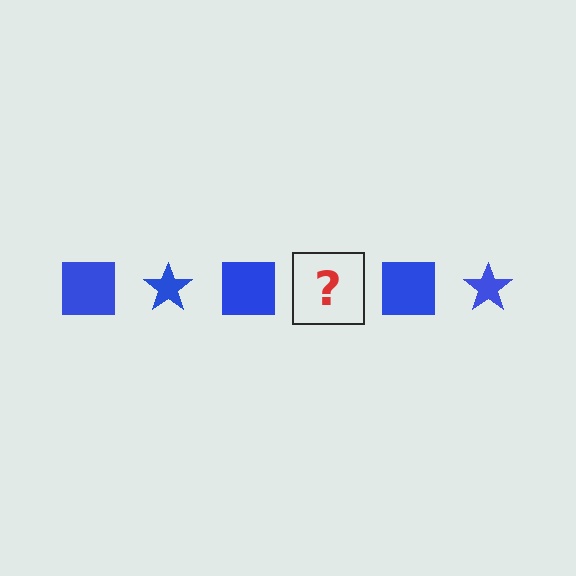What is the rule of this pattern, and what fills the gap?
The rule is that the pattern cycles through square, star shapes in blue. The gap should be filled with a blue star.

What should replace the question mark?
The question mark should be replaced with a blue star.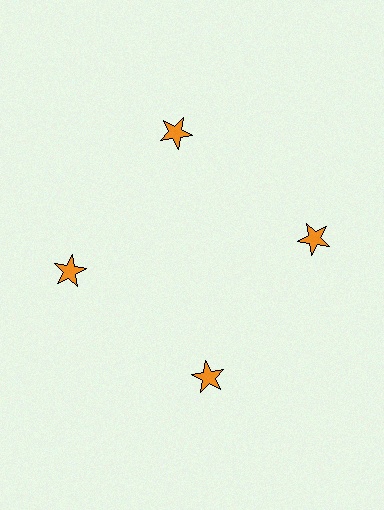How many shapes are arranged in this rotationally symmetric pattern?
There are 4 shapes, arranged in 4 groups of 1.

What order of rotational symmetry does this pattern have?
This pattern has 4-fold rotational symmetry.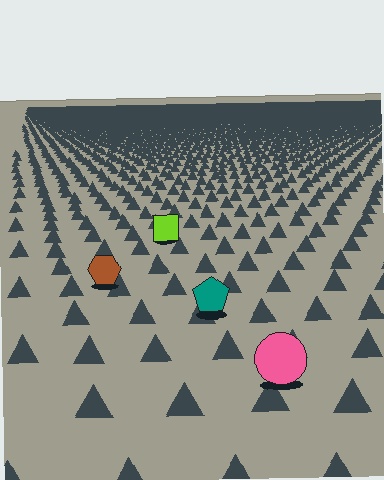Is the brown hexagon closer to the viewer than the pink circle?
No. The pink circle is closer — you can tell from the texture gradient: the ground texture is coarser near it.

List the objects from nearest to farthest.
From nearest to farthest: the pink circle, the teal pentagon, the brown hexagon, the lime square.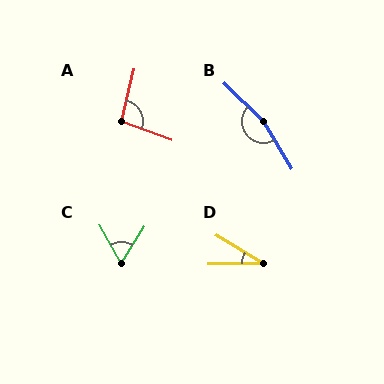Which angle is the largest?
B, at approximately 165 degrees.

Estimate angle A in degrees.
Approximately 96 degrees.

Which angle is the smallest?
D, at approximately 31 degrees.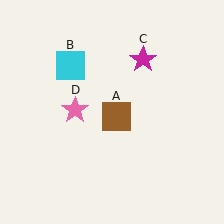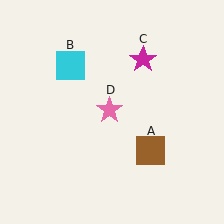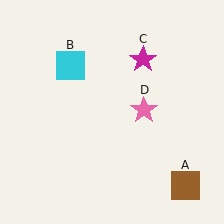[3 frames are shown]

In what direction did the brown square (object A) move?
The brown square (object A) moved down and to the right.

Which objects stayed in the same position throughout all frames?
Cyan square (object B) and magenta star (object C) remained stationary.